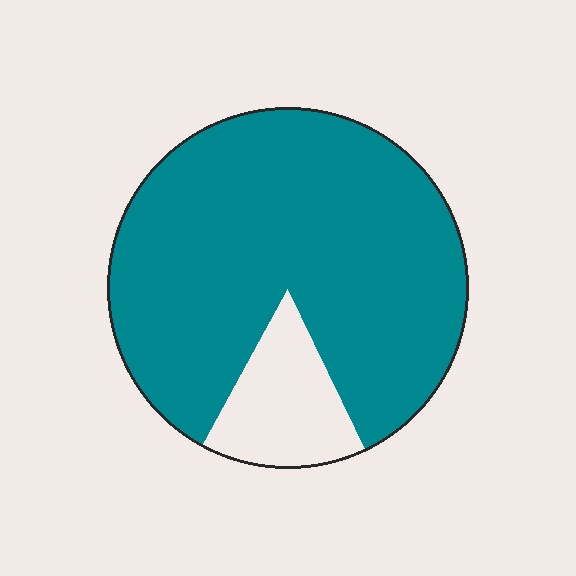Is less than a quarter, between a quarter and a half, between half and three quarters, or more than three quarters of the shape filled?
More than three quarters.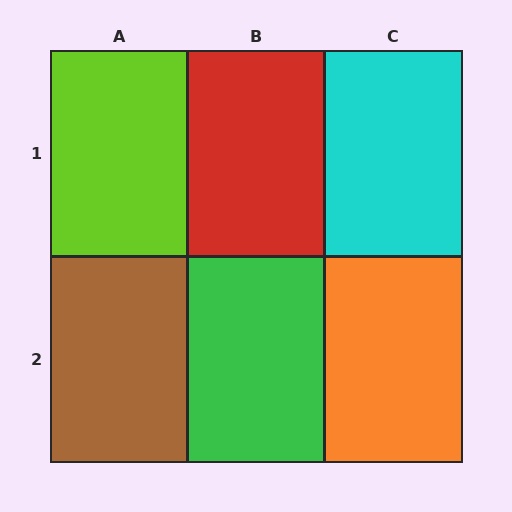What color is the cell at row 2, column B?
Green.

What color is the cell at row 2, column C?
Orange.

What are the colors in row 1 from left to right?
Lime, red, cyan.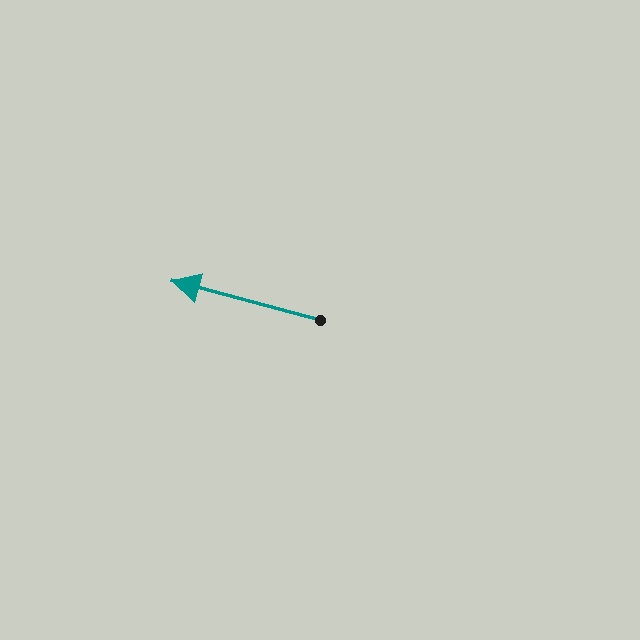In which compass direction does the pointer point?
West.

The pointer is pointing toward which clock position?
Roughly 9 o'clock.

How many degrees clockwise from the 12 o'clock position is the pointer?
Approximately 285 degrees.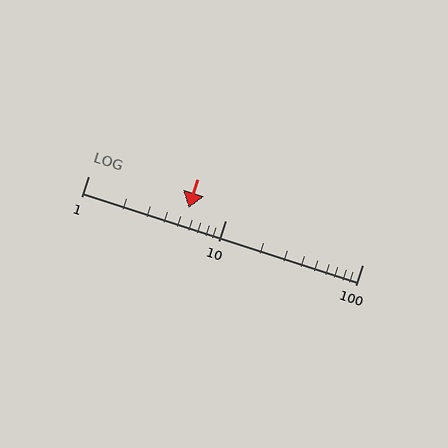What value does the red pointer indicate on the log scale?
The pointer indicates approximately 5.4.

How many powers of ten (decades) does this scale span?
The scale spans 2 decades, from 1 to 100.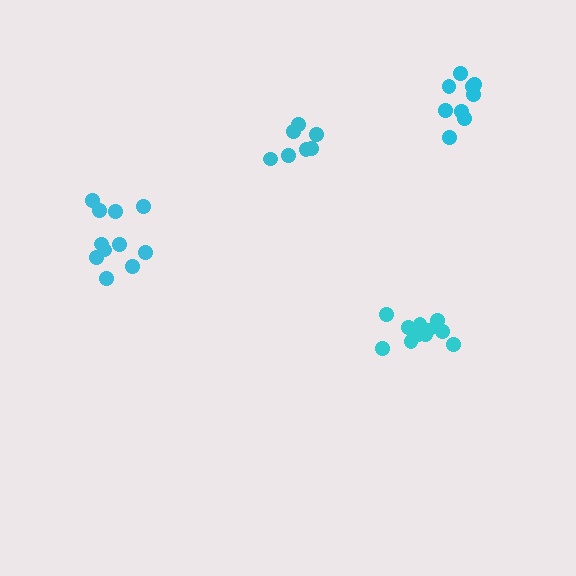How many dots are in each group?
Group 1: 11 dots, Group 2: 7 dots, Group 3: 11 dots, Group 4: 9 dots (38 total).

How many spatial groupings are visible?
There are 4 spatial groupings.